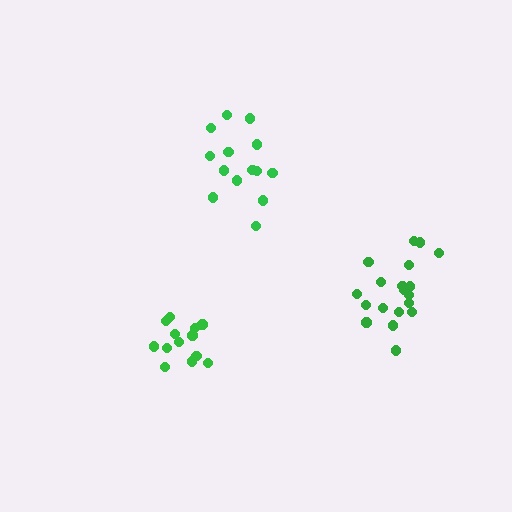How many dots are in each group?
Group 1: 13 dots, Group 2: 14 dots, Group 3: 19 dots (46 total).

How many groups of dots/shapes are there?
There are 3 groups.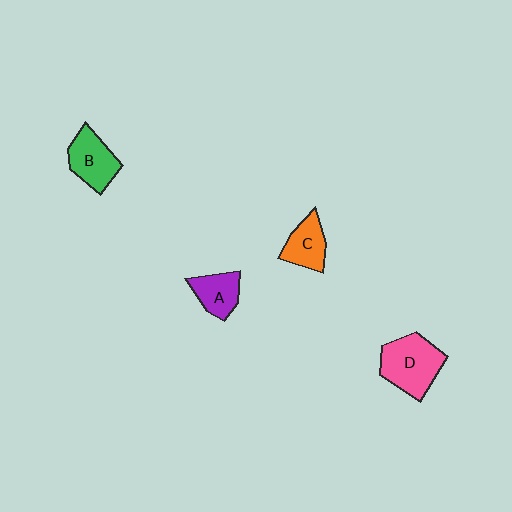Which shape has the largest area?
Shape D (pink).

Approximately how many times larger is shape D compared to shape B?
Approximately 1.3 times.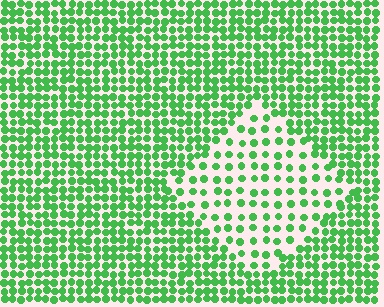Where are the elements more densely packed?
The elements are more densely packed outside the diamond boundary.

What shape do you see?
I see a diamond.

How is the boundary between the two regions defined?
The boundary is defined by a change in element density (approximately 2.2x ratio). All elements are the same color, size, and shape.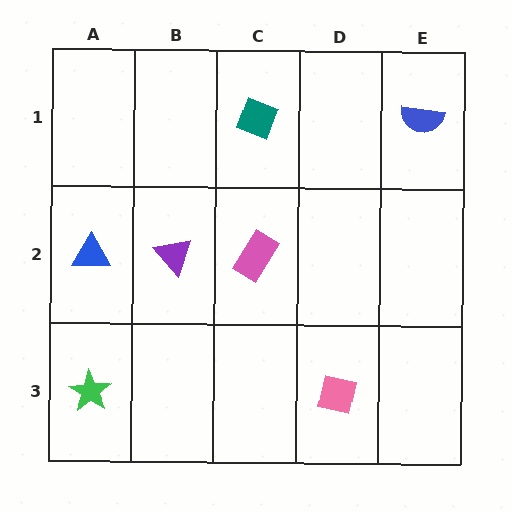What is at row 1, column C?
A teal diamond.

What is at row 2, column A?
A blue triangle.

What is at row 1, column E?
A blue semicircle.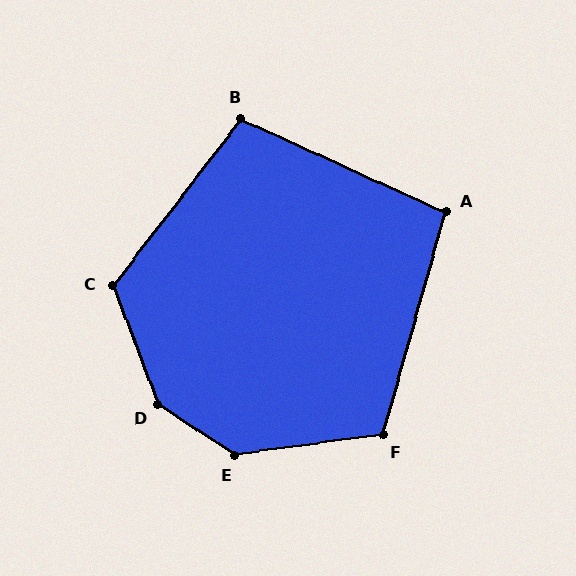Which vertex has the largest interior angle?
D, at approximately 144 degrees.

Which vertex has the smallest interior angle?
A, at approximately 99 degrees.